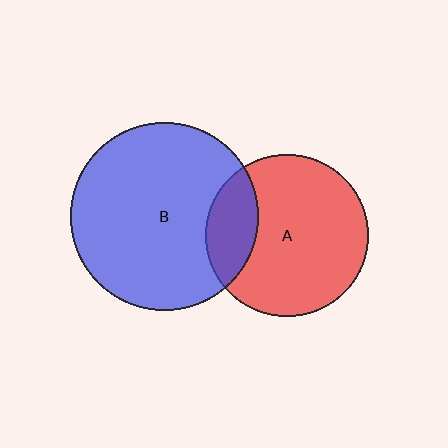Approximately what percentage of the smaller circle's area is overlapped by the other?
Approximately 20%.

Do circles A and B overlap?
Yes.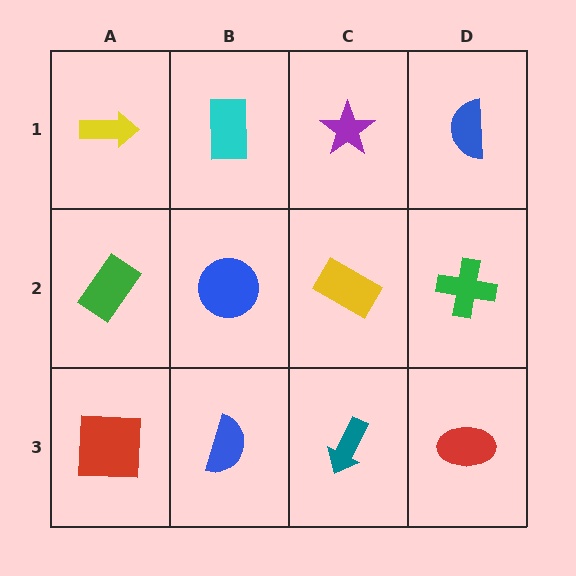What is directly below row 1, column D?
A green cross.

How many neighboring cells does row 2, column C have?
4.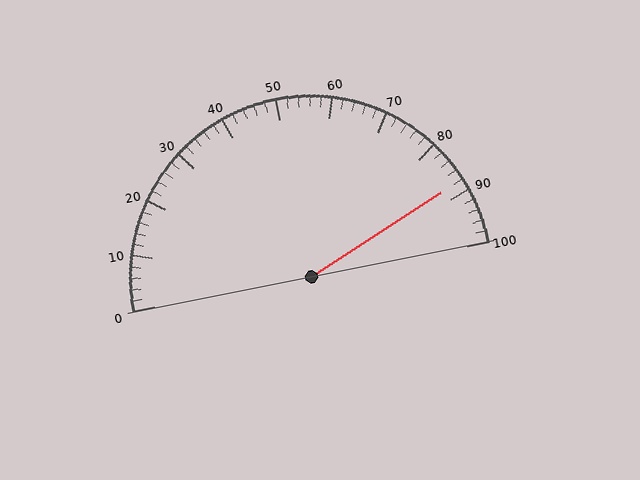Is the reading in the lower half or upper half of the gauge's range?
The reading is in the upper half of the range (0 to 100).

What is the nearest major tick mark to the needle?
The nearest major tick mark is 90.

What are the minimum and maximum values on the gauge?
The gauge ranges from 0 to 100.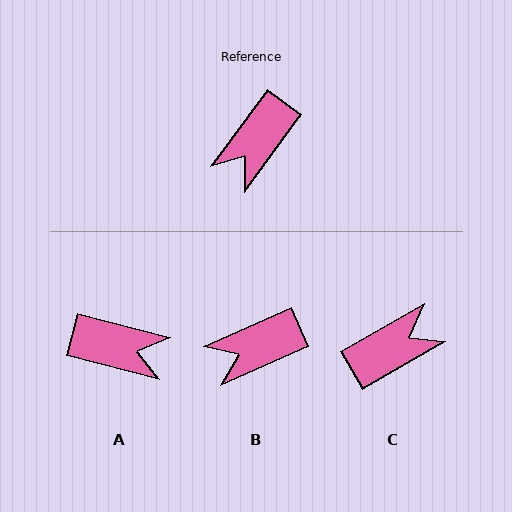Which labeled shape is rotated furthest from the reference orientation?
C, about 156 degrees away.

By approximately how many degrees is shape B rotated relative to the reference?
Approximately 30 degrees clockwise.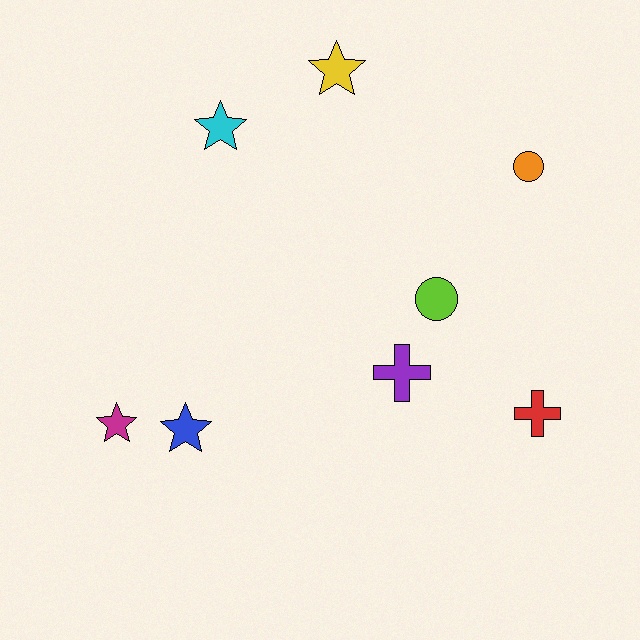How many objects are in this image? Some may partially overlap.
There are 8 objects.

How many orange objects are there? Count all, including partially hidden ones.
There is 1 orange object.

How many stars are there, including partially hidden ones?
There are 4 stars.